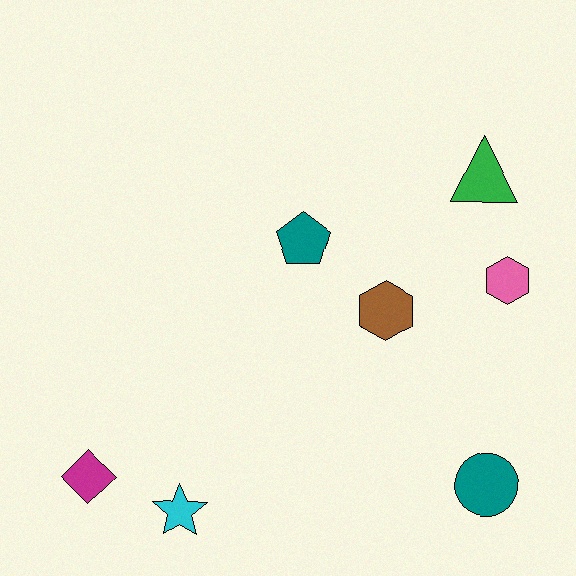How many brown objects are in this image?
There is 1 brown object.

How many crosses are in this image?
There are no crosses.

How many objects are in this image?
There are 7 objects.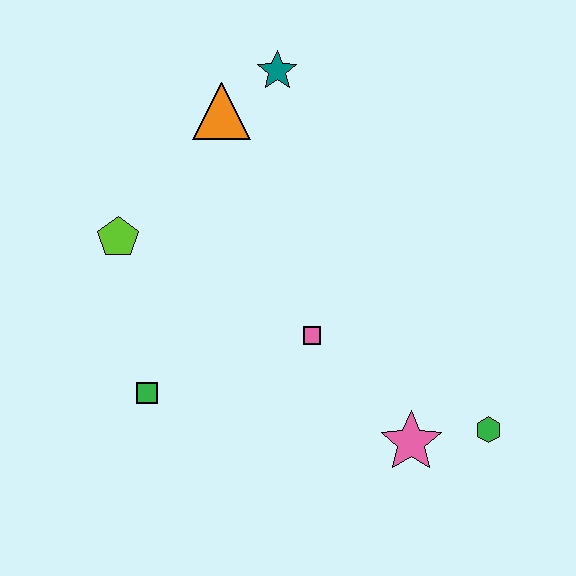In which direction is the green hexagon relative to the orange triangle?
The green hexagon is below the orange triangle.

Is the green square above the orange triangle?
No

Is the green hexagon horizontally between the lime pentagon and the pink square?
No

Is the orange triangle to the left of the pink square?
Yes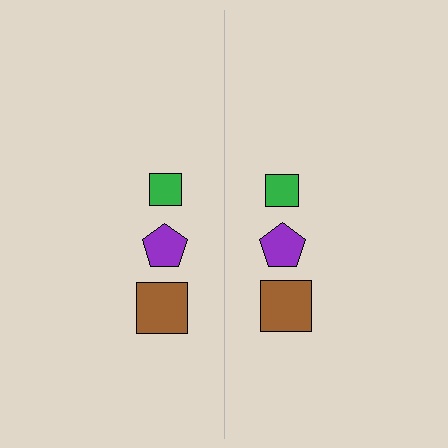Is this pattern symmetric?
Yes, this pattern has bilateral (reflection) symmetry.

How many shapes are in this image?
There are 6 shapes in this image.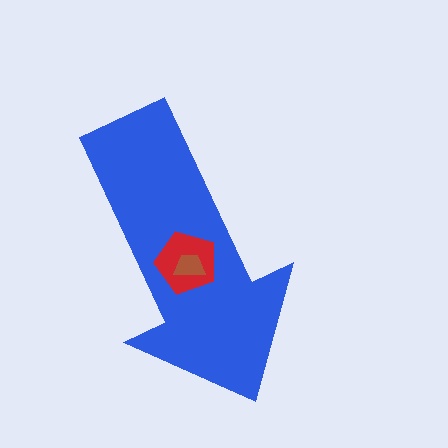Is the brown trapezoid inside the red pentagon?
Yes.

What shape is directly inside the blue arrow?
The red pentagon.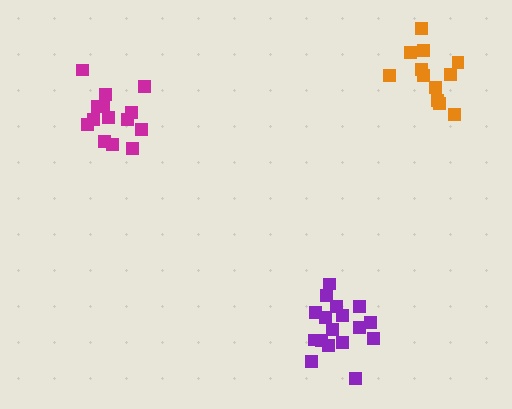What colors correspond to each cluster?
The clusters are colored: orange, purple, magenta.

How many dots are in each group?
Group 1: 12 dots, Group 2: 17 dots, Group 3: 14 dots (43 total).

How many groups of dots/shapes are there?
There are 3 groups.